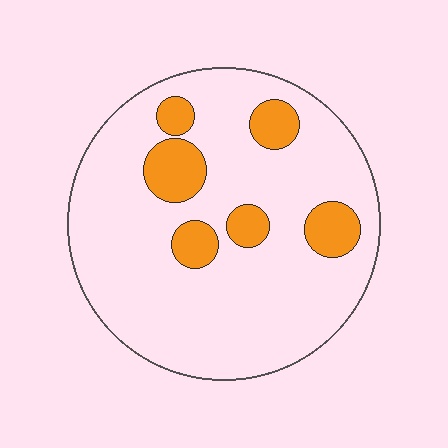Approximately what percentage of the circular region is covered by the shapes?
Approximately 15%.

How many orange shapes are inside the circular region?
6.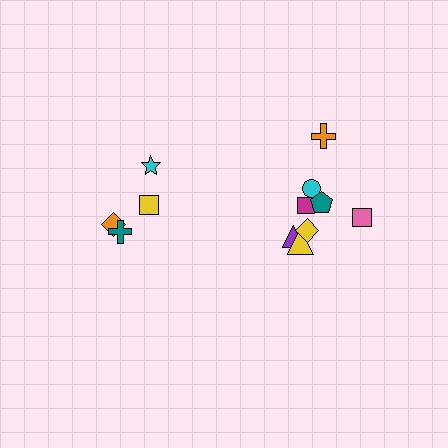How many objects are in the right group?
There are 8 objects.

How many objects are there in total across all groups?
There are 12 objects.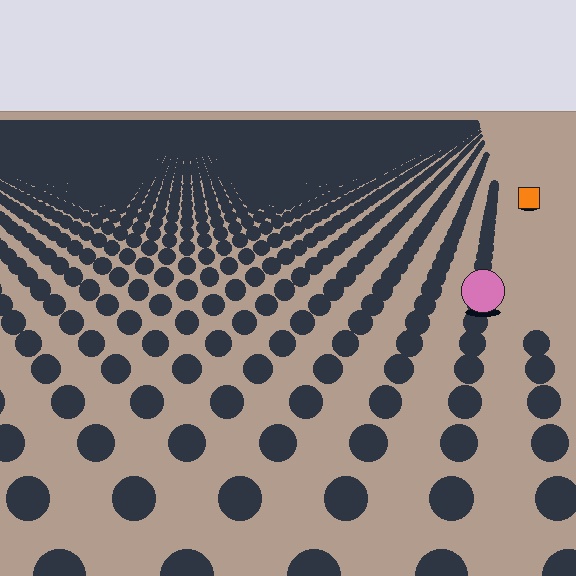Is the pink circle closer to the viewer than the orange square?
Yes. The pink circle is closer — you can tell from the texture gradient: the ground texture is coarser near it.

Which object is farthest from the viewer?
The orange square is farthest from the viewer. It appears smaller and the ground texture around it is denser.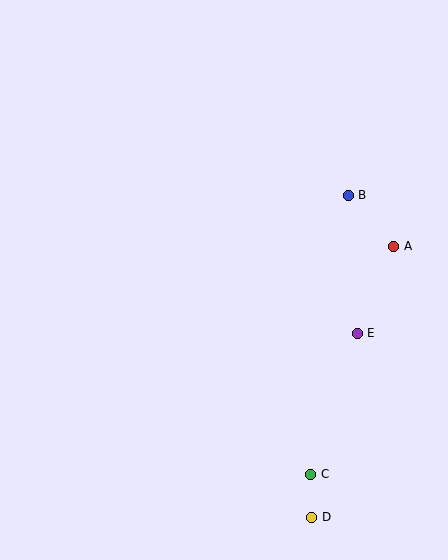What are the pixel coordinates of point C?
Point C is at (311, 474).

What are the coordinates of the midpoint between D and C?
The midpoint between D and C is at (311, 496).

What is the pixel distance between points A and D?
The distance between A and D is 283 pixels.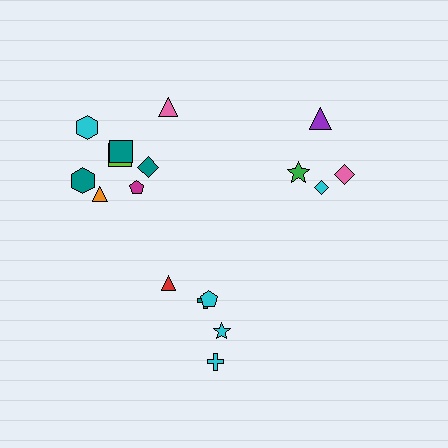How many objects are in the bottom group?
There are 5 objects.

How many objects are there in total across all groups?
There are 17 objects.